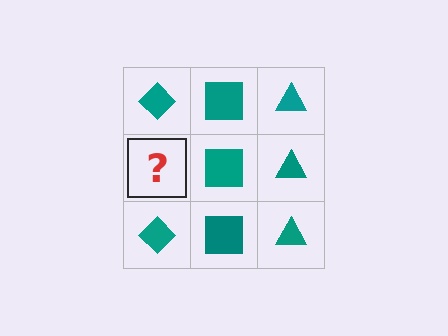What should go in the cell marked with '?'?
The missing cell should contain a teal diamond.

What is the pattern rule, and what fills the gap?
The rule is that each column has a consistent shape. The gap should be filled with a teal diamond.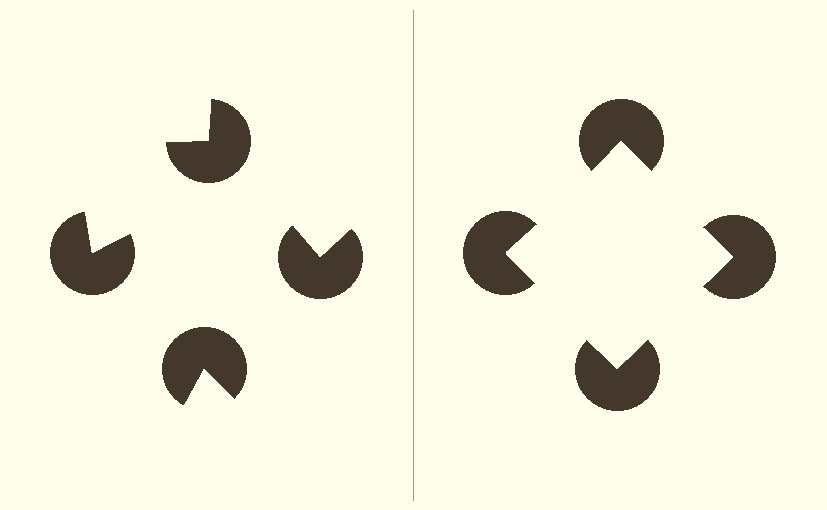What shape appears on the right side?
An illusory square.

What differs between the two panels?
The pac-man discs are positioned identically on both sides; only the wedge orientations differ. On the right they align to a square; on the left they are misaligned.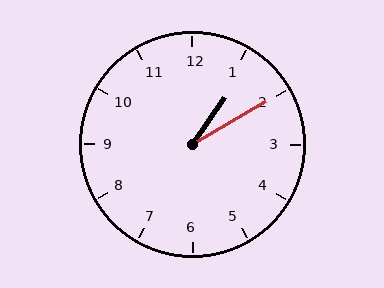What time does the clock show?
1:10.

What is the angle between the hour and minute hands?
Approximately 25 degrees.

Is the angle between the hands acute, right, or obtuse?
It is acute.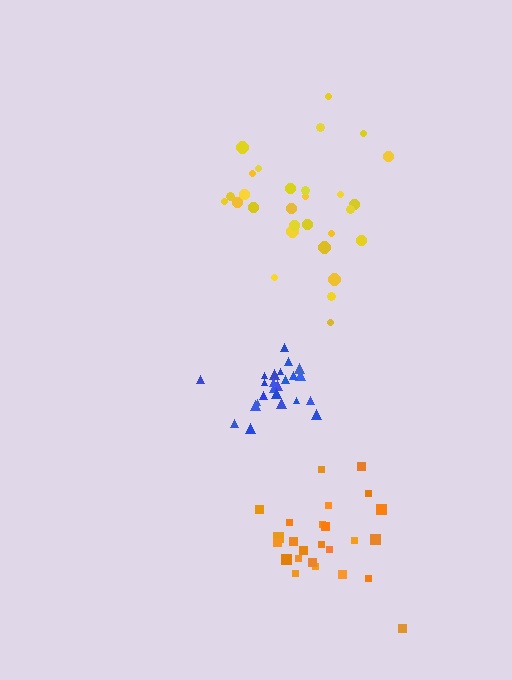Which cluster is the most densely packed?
Blue.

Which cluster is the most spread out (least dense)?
Yellow.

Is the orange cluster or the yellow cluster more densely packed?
Orange.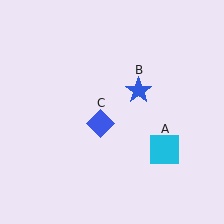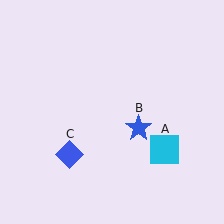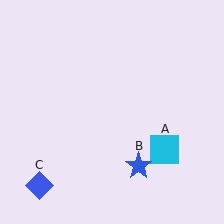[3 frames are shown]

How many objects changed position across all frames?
2 objects changed position: blue star (object B), blue diamond (object C).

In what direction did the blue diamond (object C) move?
The blue diamond (object C) moved down and to the left.